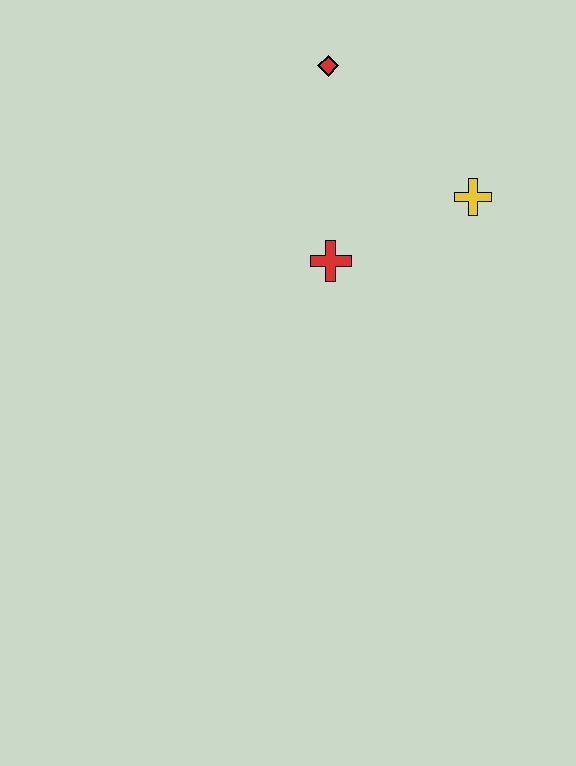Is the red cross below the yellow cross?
Yes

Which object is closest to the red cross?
The yellow cross is closest to the red cross.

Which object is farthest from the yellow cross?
The red diamond is farthest from the yellow cross.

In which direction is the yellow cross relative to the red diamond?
The yellow cross is to the right of the red diamond.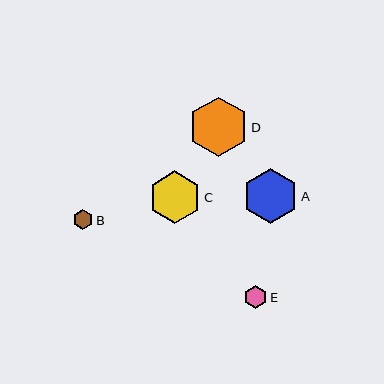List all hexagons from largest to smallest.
From largest to smallest: D, A, C, E, B.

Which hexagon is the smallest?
Hexagon B is the smallest with a size of approximately 20 pixels.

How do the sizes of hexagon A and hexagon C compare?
Hexagon A and hexagon C are approximately the same size.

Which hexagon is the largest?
Hexagon D is the largest with a size of approximately 60 pixels.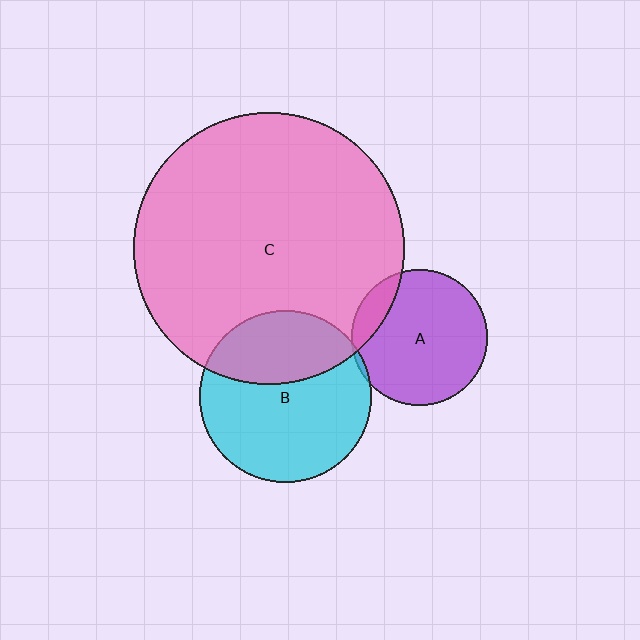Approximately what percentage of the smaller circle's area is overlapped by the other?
Approximately 35%.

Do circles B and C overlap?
Yes.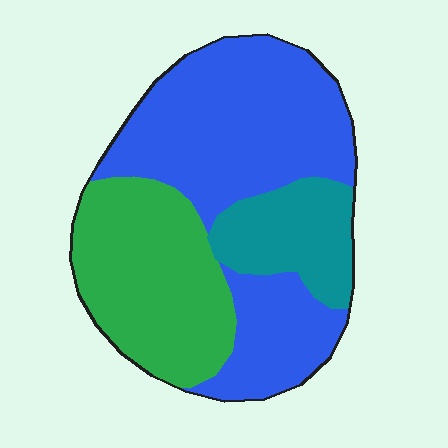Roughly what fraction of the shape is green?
Green takes up between a quarter and a half of the shape.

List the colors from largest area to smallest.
From largest to smallest: blue, green, teal.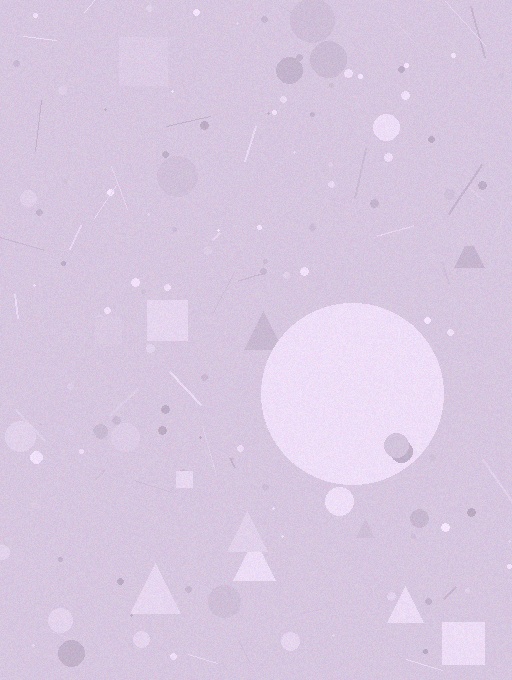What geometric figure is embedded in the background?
A circle is embedded in the background.